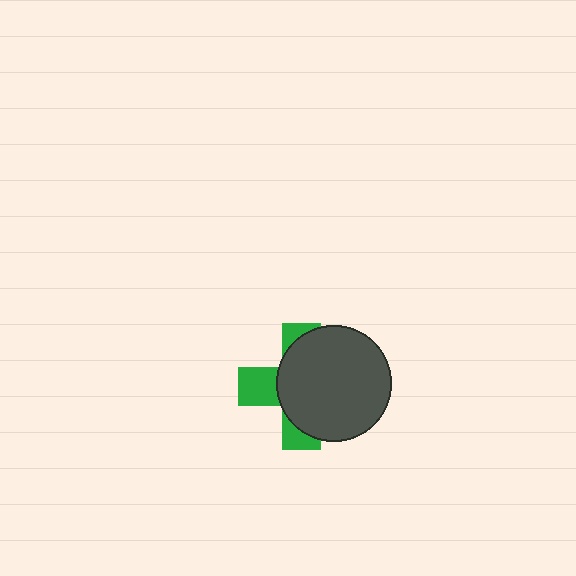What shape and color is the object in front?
The object in front is a dark gray circle.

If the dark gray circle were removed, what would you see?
You would see the complete green cross.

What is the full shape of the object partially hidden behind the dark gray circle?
The partially hidden object is a green cross.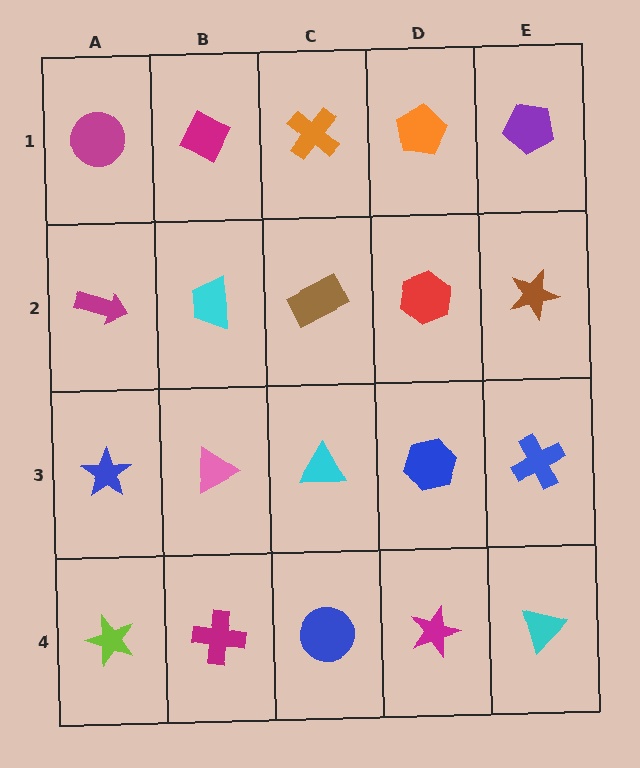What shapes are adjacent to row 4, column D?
A blue hexagon (row 3, column D), a blue circle (row 4, column C), a cyan triangle (row 4, column E).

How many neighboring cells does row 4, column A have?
2.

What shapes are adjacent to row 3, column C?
A brown rectangle (row 2, column C), a blue circle (row 4, column C), a pink triangle (row 3, column B), a blue hexagon (row 3, column D).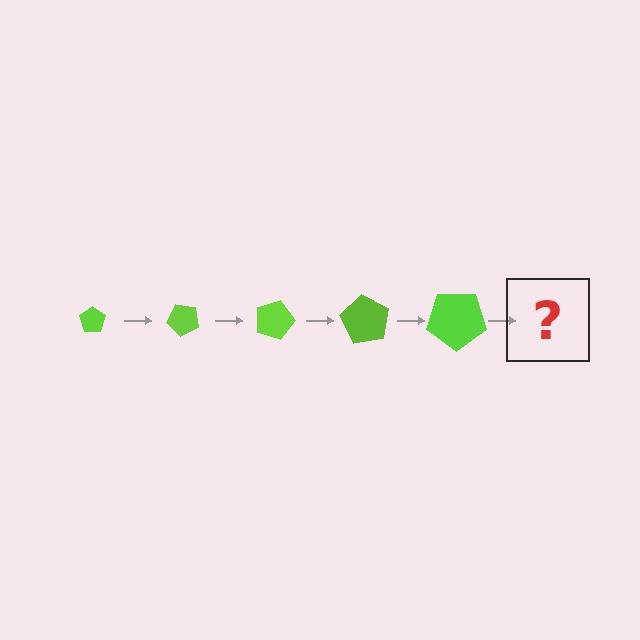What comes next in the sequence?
The next element should be a pentagon, larger than the previous one and rotated 225 degrees from the start.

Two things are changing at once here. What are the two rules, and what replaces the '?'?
The two rules are that the pentagon grows larger each step and it rotates 45 degrees each step. The '?' should be a pentagon, larger than the previous one and rotated 225 degrees from the start.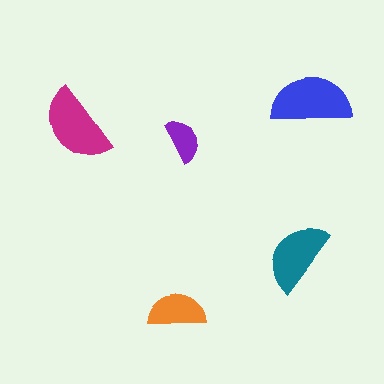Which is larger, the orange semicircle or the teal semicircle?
The teal one.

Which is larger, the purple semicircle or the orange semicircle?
The orange one.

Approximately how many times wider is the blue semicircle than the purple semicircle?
About 2 times wider.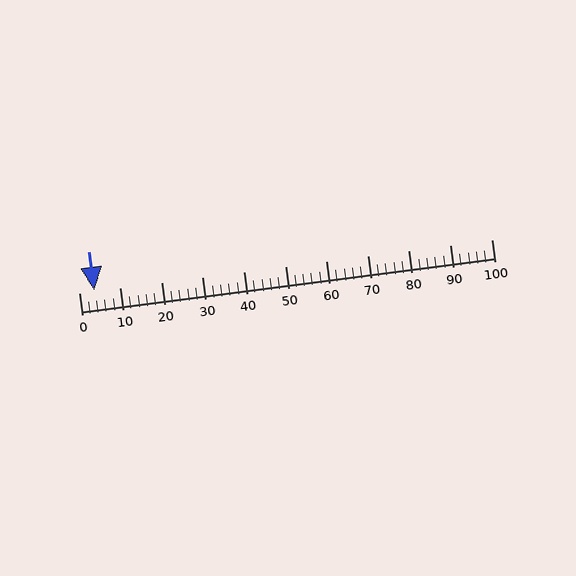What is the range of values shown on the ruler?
The ruler shows values from 0 to 100.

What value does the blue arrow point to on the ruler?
The blue arrow points to approximately 4.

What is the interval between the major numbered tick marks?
The major tick marks are spaced 10 units apart.